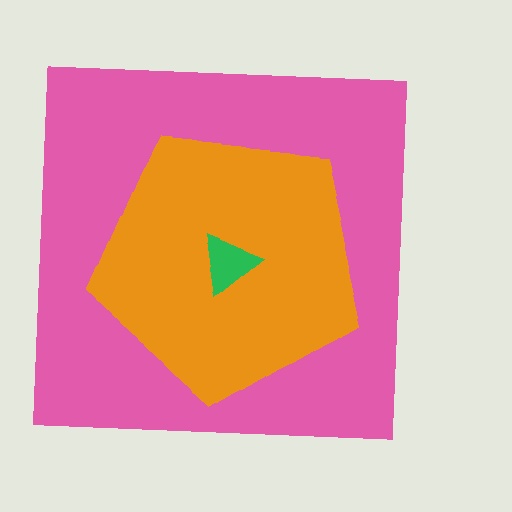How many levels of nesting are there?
3.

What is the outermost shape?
The pink square.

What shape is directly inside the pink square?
The orange pentagon.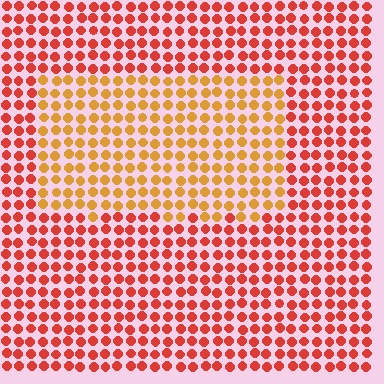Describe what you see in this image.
The image is filled with small red elements in a uniform arrangement. A rectangle-shaped region is visible where the elements are tinted to a slightly different hue, forming a subtle color boundary.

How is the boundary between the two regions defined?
The boundary is defined purely by a slight shift in hue (about 34 degrees). Spacing, size, and orientation are identical on both sides.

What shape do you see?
I see a rectangle.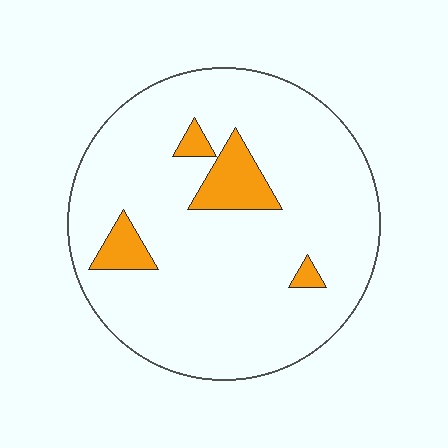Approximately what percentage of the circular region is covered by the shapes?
Approximately 10%.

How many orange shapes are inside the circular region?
4.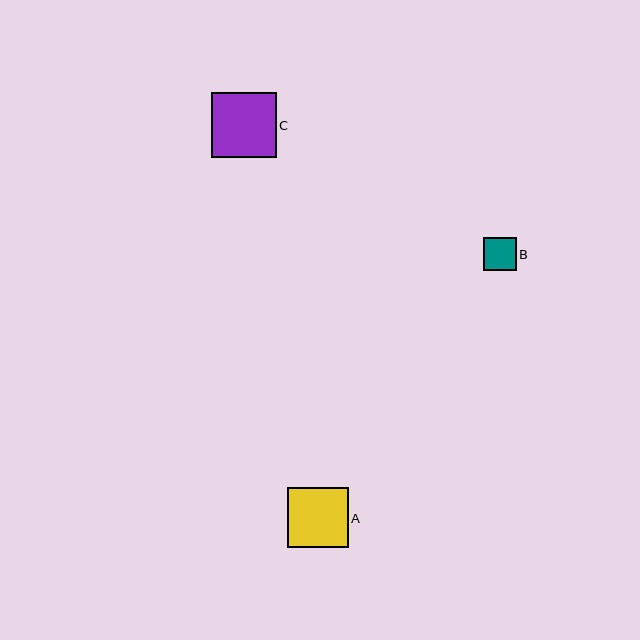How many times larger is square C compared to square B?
Square C is approximately 2.0 times the size of square B.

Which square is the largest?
Square C is the largest with a size of approximately 65 pixels.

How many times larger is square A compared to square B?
Square A is approximately 1.9 times the size of square B.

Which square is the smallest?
Square B is the smallest with a size of approximately 32 pixels.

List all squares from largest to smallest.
From largest to smallest: C, A, B.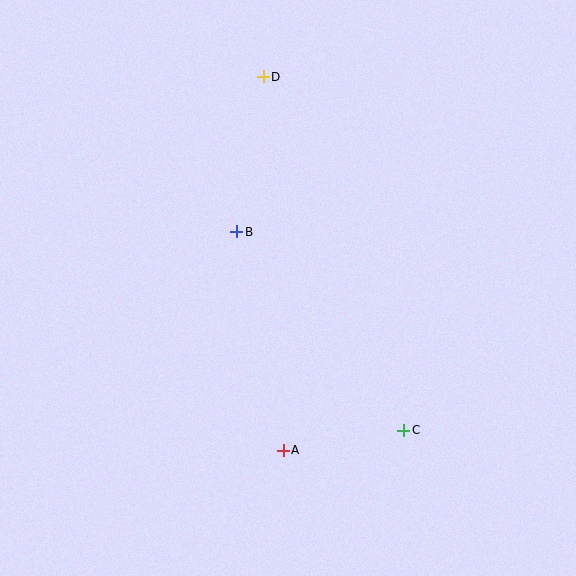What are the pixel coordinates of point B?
Point B is at (237, 232).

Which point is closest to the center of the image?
Point B at (237, 232) is closest to the center.